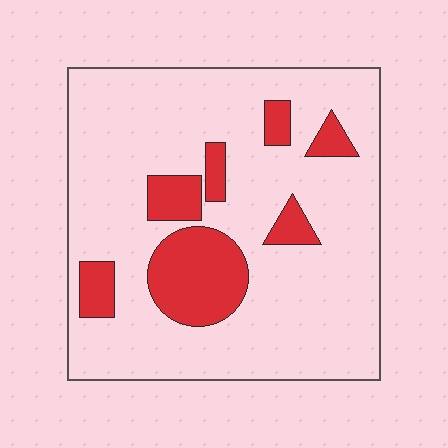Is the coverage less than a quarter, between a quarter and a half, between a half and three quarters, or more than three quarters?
Less than a quarter.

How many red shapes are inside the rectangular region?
7.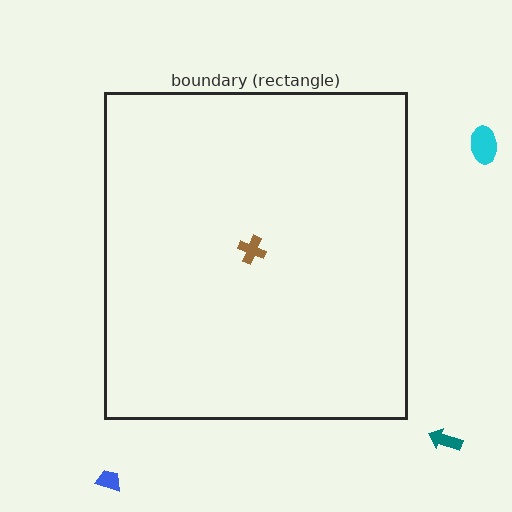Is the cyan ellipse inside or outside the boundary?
Outside.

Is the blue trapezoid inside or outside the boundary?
Outside.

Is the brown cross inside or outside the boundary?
Inside.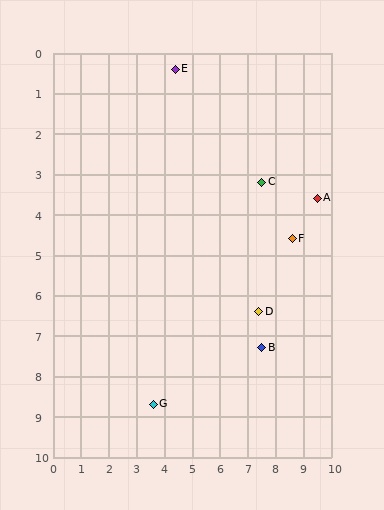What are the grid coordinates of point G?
Point G is at approximately (3.6, 8.7).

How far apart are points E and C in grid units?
Points E and C are about 4.2 grid units apart.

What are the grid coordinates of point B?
Point B is at approximately (7.5, 7.3).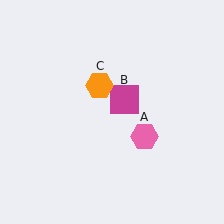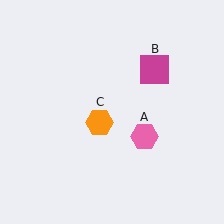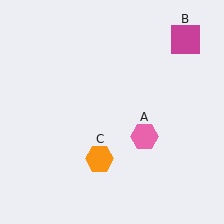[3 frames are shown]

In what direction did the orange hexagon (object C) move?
The orange hexagon (object C) moved down.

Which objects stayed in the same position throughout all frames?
Pink hexagon (object A) remained stationary.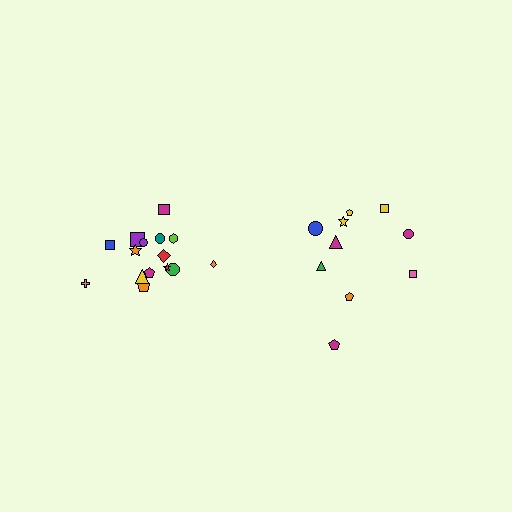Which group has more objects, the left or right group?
The left group.